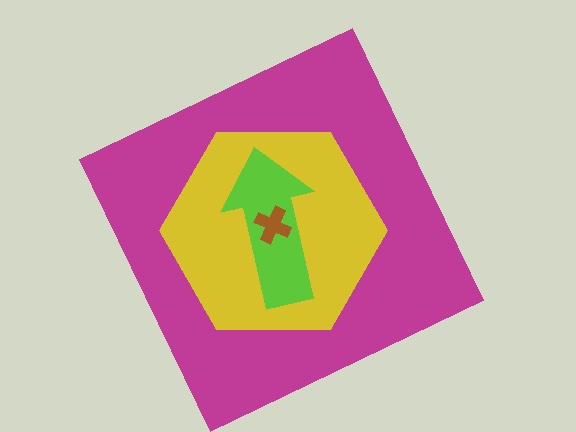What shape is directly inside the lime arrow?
The brown cross.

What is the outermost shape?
The magenta square.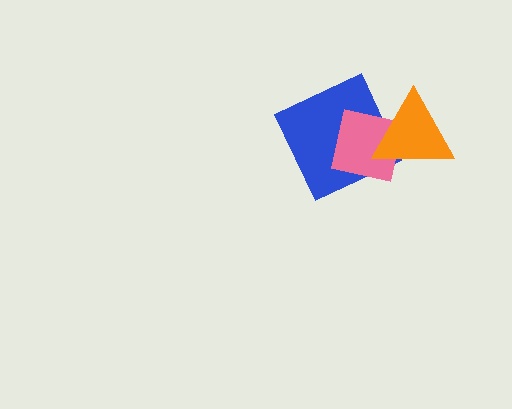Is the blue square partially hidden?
Yes, it is partially covered by another shape.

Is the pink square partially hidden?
Yes, it is partially covered by another shape.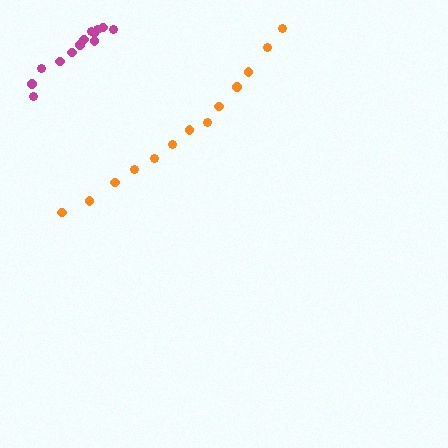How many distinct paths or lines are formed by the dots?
There are 2 distinct paths.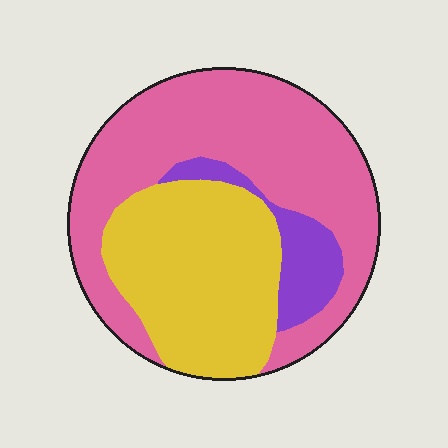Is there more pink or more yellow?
Pink.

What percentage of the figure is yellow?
Yellow covers 37% of the figure.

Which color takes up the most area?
Pink, at roughly 55%.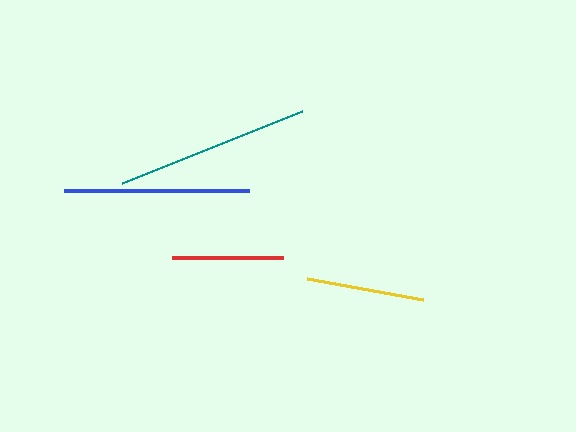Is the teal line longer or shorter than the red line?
The teal line is longer than the red line.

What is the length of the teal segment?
The teal segment is approximately 193 pixels long.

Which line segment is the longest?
The teal line is the longest at approximately 193 pixels.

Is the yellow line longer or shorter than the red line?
The yellow line is longer than the red line.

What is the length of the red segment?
The red segment is approximately 111 pixels long.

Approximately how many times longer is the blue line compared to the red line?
The blue line is approximately 1.7 times the length of the red line.